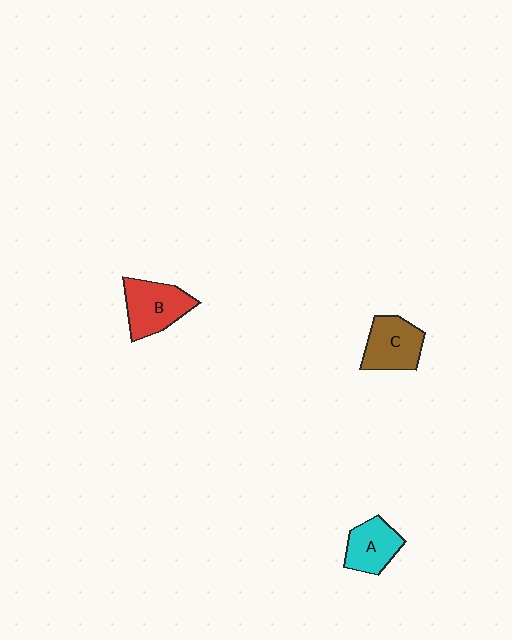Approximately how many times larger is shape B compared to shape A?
Approximately 1.3 times.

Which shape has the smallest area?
Shape A (cyan).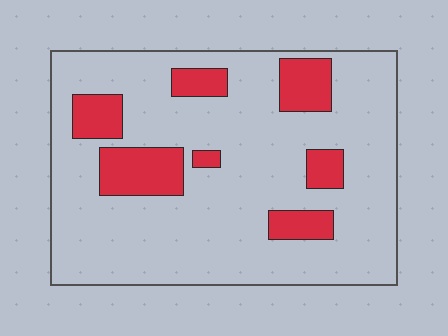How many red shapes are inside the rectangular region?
7.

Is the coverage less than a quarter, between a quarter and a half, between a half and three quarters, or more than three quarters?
Less than a quarter.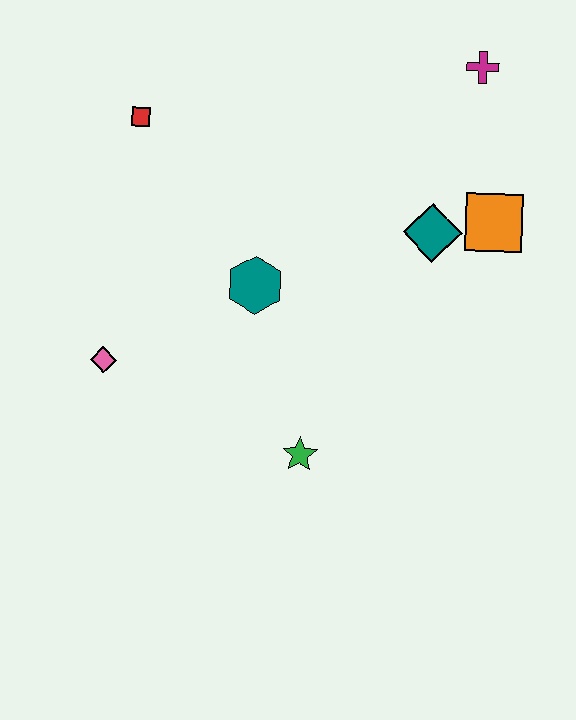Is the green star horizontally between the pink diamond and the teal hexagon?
No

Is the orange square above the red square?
No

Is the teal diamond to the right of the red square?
Yes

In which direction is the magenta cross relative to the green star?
The magenta cross is above the green star.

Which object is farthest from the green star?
The magenta cross is farthest from the green star.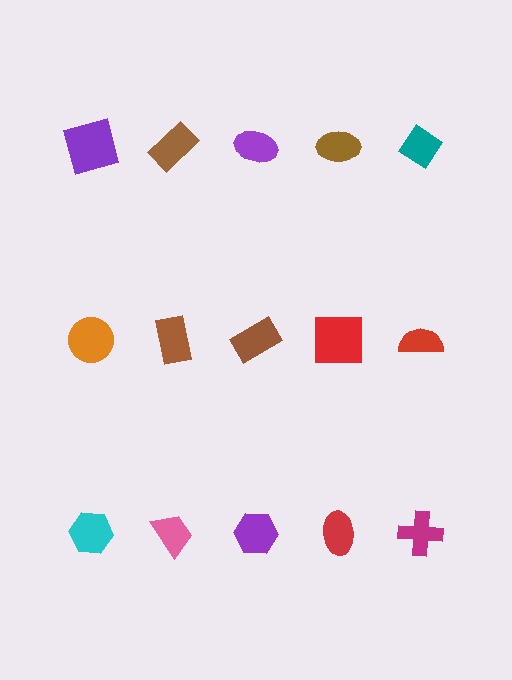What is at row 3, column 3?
A purple hexagon.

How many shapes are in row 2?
5 shapes.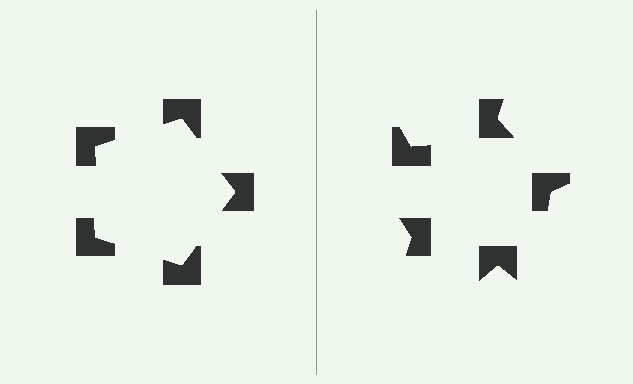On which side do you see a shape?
An illusory pentagon appears on the left side. On the right side the wedge cuts are rotated, so no coherent shape forms.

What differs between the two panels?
The notched squares are positioned identically on both sides; only the wedge orientations differ. On the left they align to a pentagon; on the right they are misaligned.